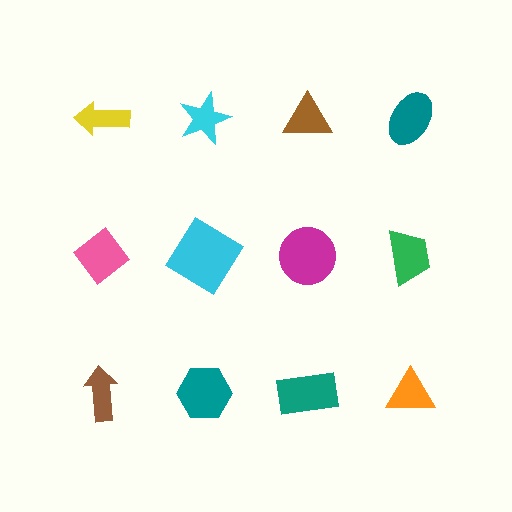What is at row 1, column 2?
A cyan star.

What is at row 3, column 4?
An orange triangle.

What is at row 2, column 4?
A green trapezoid.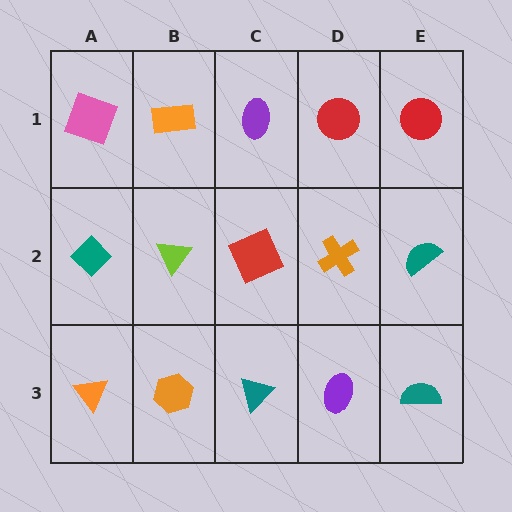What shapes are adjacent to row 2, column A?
A pink square (row 1, column A), an orange triangle (row 3, column A), a lime triangle (row 2, column B).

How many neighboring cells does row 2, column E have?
3.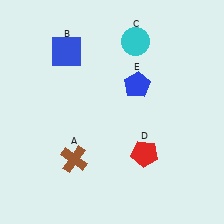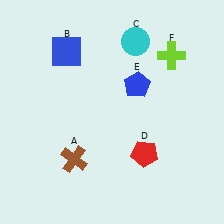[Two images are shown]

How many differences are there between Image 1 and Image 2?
There is 1 difference between the two images.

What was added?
A lime cross (F) was added in Image 2.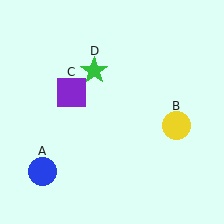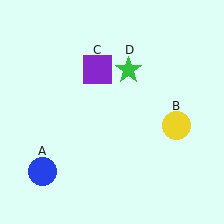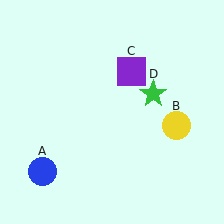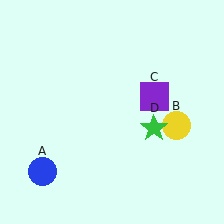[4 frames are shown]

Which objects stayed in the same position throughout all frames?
Blue circle (object A) and yellow circle (object B) remained stationary.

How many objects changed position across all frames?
2 objects changed position: purple square (object C), green star (object D).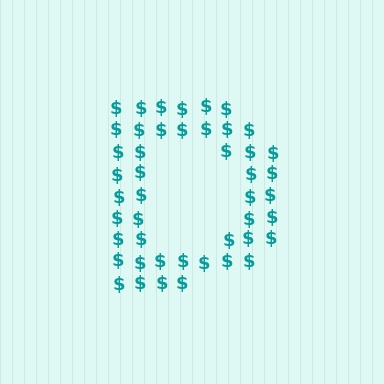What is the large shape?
The large shape is the letter D.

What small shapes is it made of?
It is made of small dollar signs.